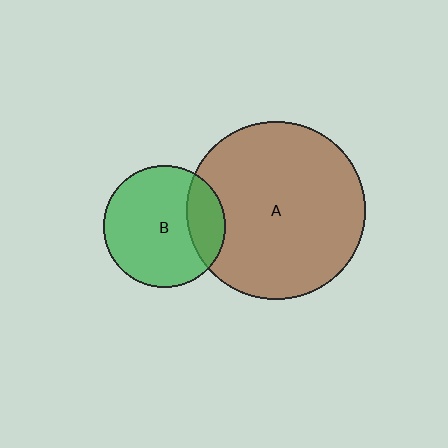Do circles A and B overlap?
Yes.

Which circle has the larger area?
Circle A (brown).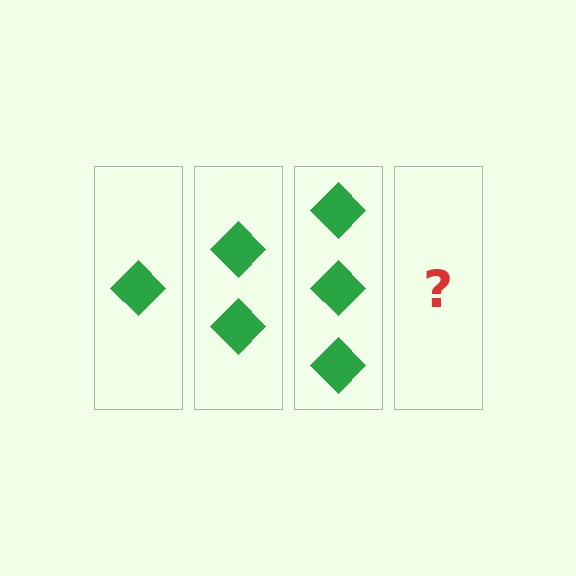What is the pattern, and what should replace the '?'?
The pattern is that each step adds one more diamond. The '?' should be 4 diamonds.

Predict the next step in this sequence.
The next step is 4 diamonds.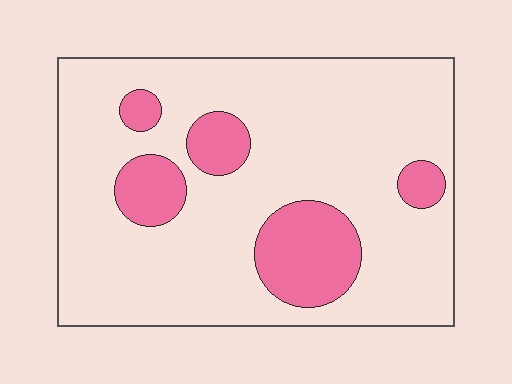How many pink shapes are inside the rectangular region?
5.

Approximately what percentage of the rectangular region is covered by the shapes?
Approximately 20%.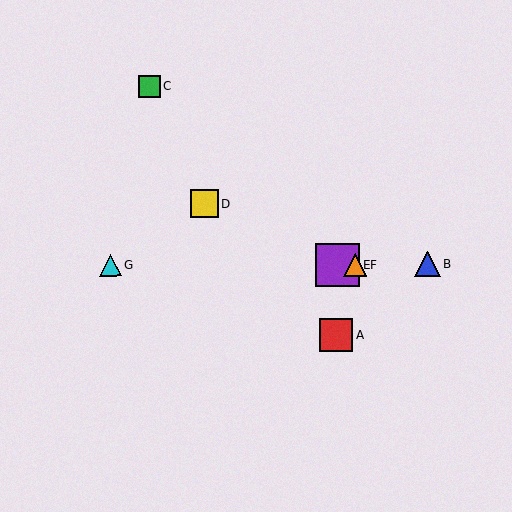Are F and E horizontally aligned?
Yes, both are at y≈265.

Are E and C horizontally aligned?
No, E is at y≈265 and C is at y≈87.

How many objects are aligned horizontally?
4 objects (B, E, F, G) are aligned horizontally.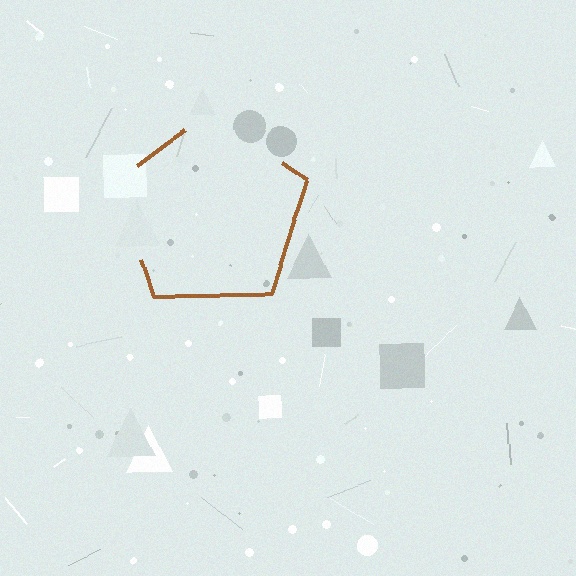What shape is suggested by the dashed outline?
The dashed outline suggests a pentagon.